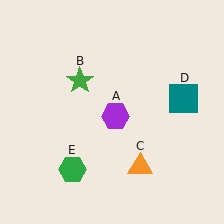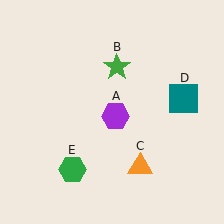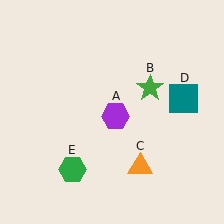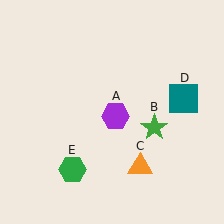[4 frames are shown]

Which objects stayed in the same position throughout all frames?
Purple hexagon (object A) and orange triangle (object C) and teal square (object D) and green hexagon (object E) remained stationary.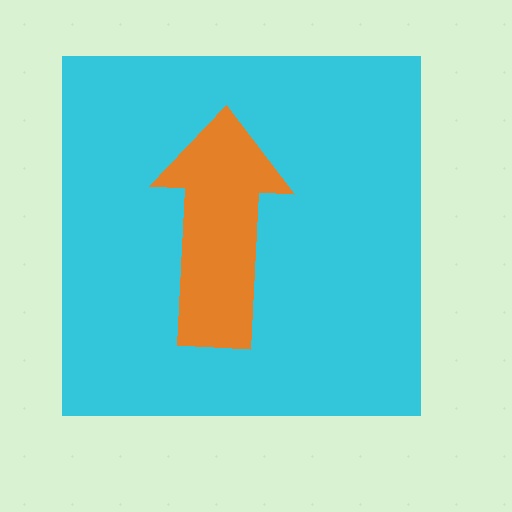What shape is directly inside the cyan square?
The orange arrow.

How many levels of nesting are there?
2.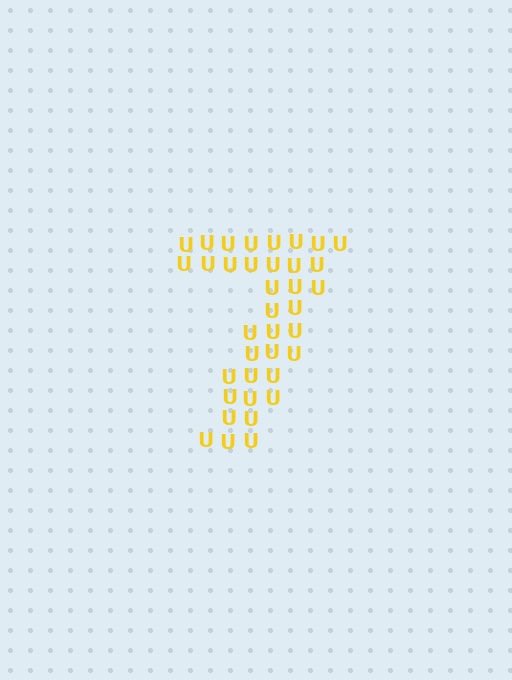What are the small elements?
The small elements are letter U's.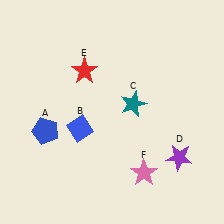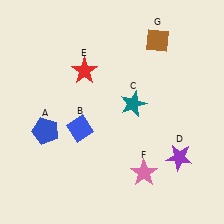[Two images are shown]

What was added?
A brown diamond (G) was added in Image 2.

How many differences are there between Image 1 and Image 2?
There is 1 difference between the two images.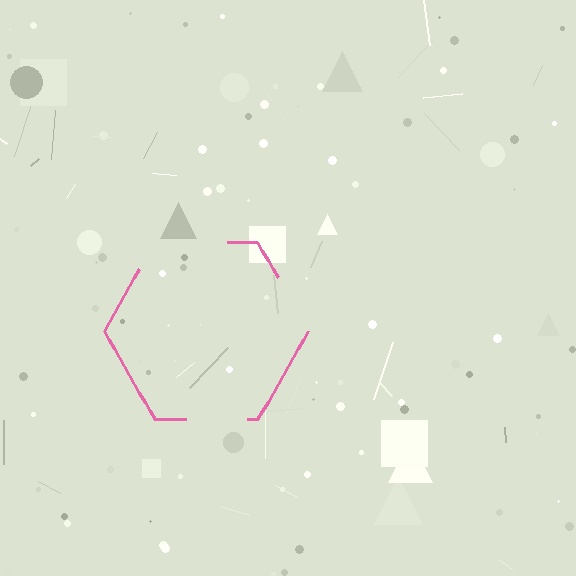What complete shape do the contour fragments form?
The contour fragments form a hexagon.